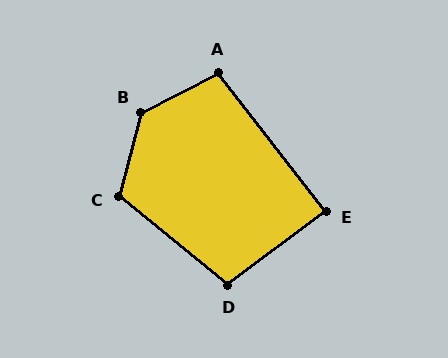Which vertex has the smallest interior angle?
E, at approximately 89 degrees.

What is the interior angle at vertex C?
Approximately 115 degrees (obtuse).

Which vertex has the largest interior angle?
B, at approximately 132 degrees.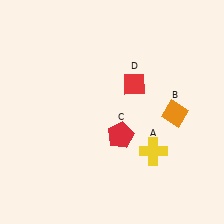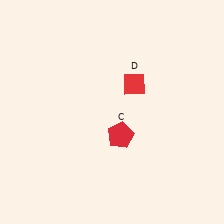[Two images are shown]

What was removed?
The yellow cross (A), the orange diamond (B) were removed in Image 2.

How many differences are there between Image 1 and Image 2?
There are 2 differences between the two images.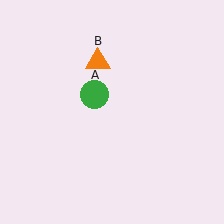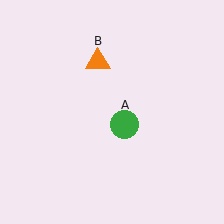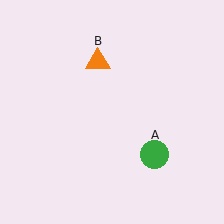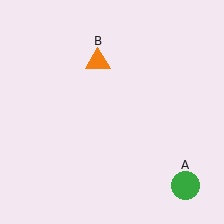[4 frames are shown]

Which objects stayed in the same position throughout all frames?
Orange triangle (object B) remained stationary.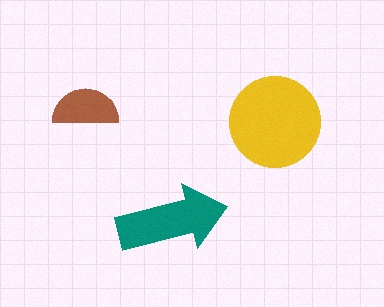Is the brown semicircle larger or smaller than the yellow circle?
Smaller.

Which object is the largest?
The yellow circle.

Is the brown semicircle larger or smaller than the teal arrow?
Smaller.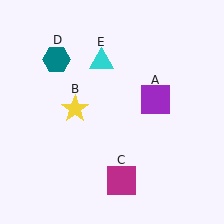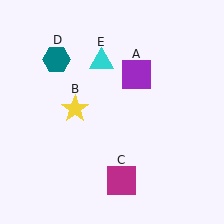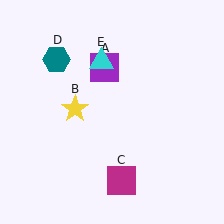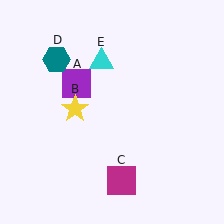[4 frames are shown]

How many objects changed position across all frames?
1 object changed position: purple square (object A).